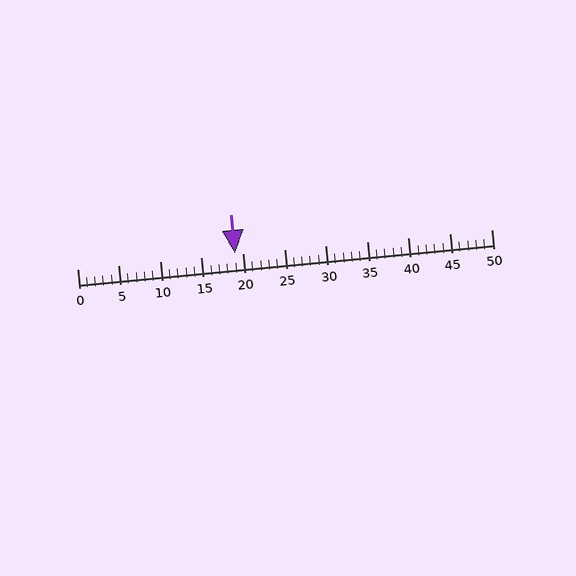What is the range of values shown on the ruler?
The ruler shows values from 0 to 50.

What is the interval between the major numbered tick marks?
The major tick marks are spaced 5 units apart.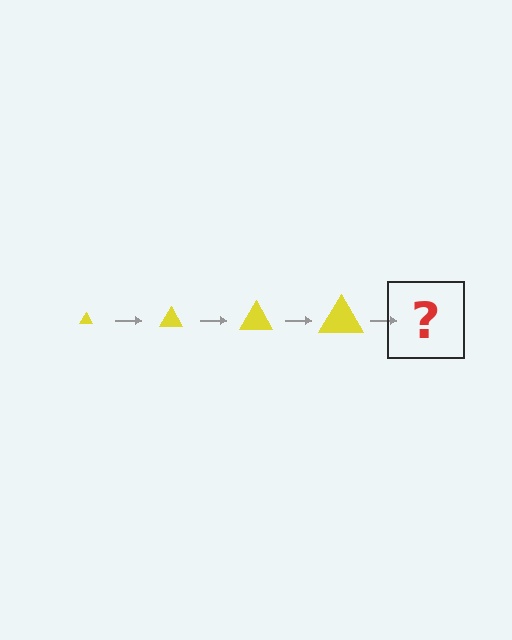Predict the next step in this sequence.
The next step is a yellow triangle, larger than the previous one.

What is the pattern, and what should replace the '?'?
The pattern is that the triangle gets progressively larger each step. The '?' should be a yellow triangle, larger than the previous one.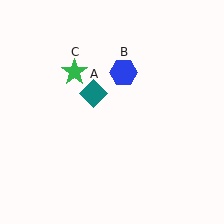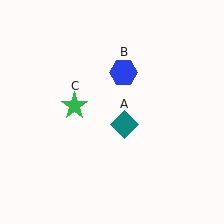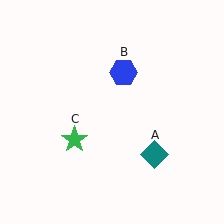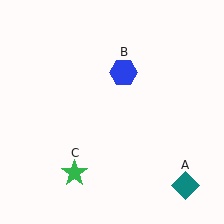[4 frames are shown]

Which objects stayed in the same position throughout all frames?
Blue hexagon (object B) remained stationary.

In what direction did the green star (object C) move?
The green star (object C) moved down.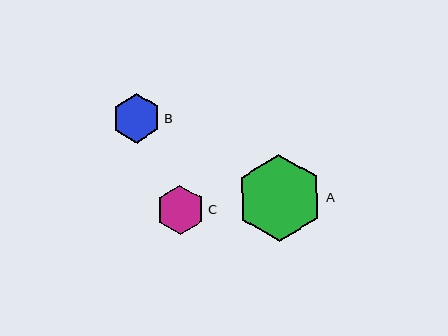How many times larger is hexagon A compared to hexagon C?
Hexagon A is approximately 1.8 times the size of hexagon C.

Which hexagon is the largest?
Hexagon A is the largest with a size of approximately 87 pixels.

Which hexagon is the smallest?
Hexagon C is the smallest with a size of approximately 49 pixels.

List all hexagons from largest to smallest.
From largest to smallest: A, B, C.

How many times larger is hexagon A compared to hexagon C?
Hexagon A is approximately 1.8 times the size of hexagon C.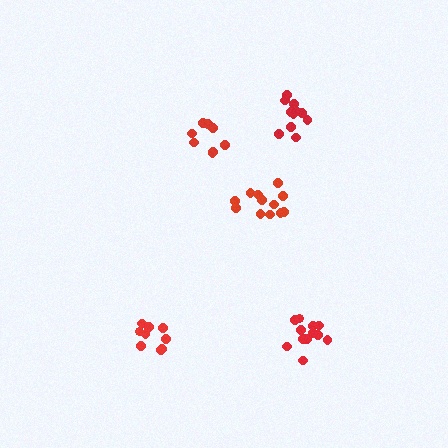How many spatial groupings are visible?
There are 5 spatial groupings.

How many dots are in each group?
Group 1: 12 dots, Group 2: 12 dots, Group 3: 9 dots, Group 4: 12 dots, Group 5: 8 dots (53 total).